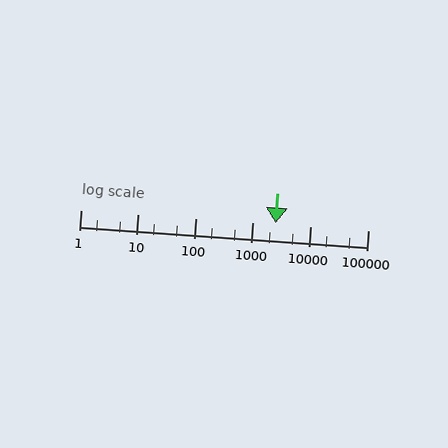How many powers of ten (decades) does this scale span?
The scale spans 5 decades, from 1 to 100000.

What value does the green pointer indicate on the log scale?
The pointer indicates approximately 2500.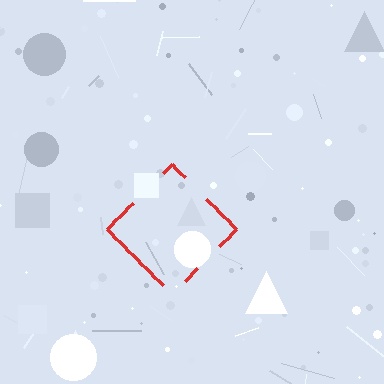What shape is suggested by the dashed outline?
The dashed outline suggests a diamond.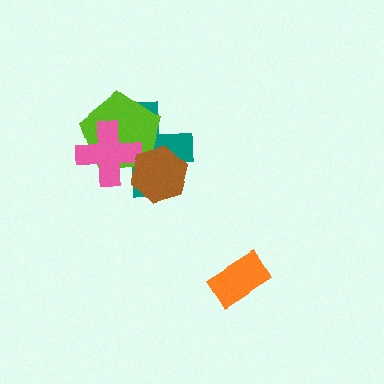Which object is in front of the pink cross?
The brown hexagon is in front of the pink cross.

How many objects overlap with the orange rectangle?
0 objects overlap with the orange rectangle.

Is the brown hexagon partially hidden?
No, no other shape covers it.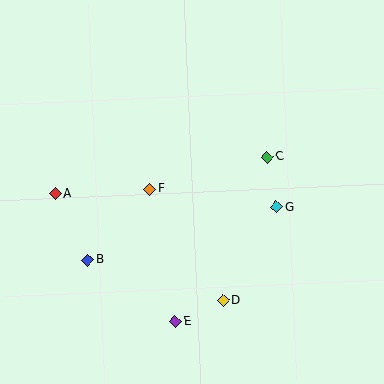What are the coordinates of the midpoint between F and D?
The midpoint between F and D is at (186, 245).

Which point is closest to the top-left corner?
Point A is closest to the top-left corner.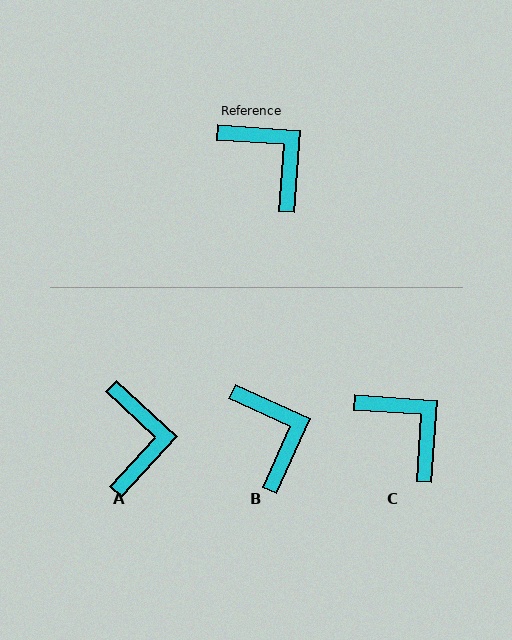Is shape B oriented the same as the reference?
No, it is off by about 20 degrees.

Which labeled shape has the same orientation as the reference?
C.